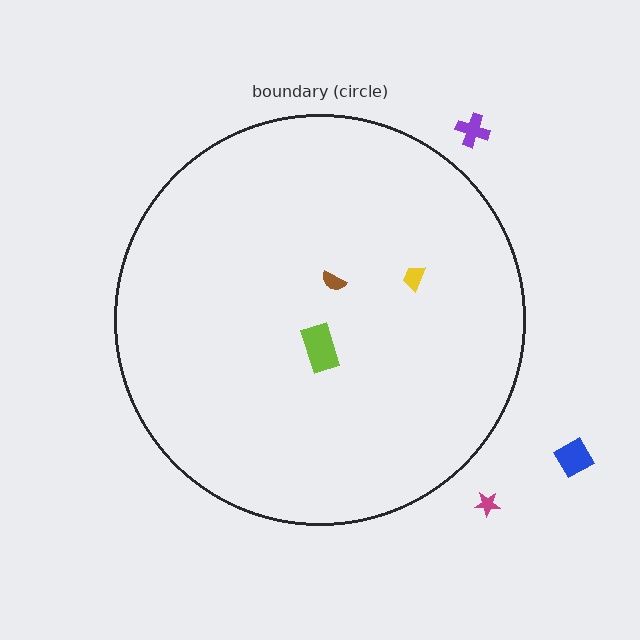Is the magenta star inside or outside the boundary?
Outside.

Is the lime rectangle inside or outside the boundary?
Inside.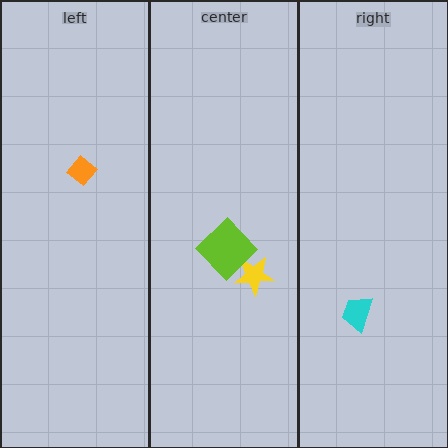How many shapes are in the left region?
1.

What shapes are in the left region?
The orange diamond.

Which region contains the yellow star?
The center region.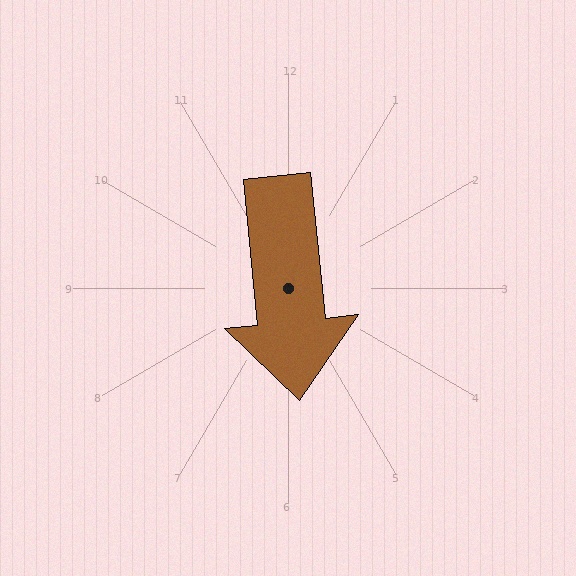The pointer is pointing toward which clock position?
Roughly 6 o'clock.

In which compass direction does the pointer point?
South.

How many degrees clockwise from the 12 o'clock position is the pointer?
Approximately 174 degrees.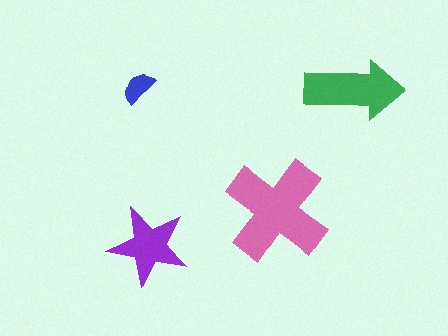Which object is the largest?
The pink cross.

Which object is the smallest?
The blue semicircle.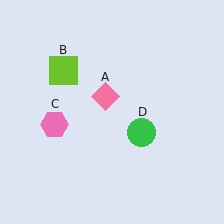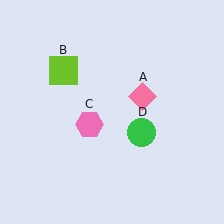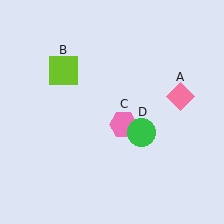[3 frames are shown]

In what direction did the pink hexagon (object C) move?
The pink hexagon (object C) moved right.